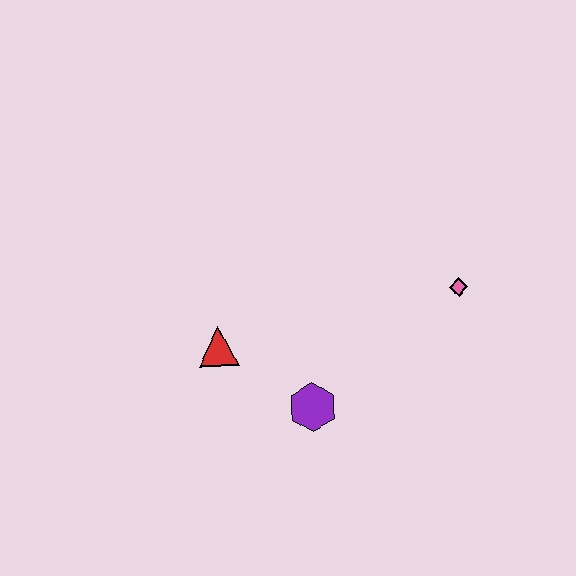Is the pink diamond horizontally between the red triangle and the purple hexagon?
No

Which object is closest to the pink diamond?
The purple hexagon is closest to the pink diamond.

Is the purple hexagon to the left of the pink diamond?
Yes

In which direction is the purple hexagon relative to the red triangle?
The purple hexagon is to the right of the red triangle.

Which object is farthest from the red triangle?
The pink diamond is farthest from the red triangle.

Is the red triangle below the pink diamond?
Yes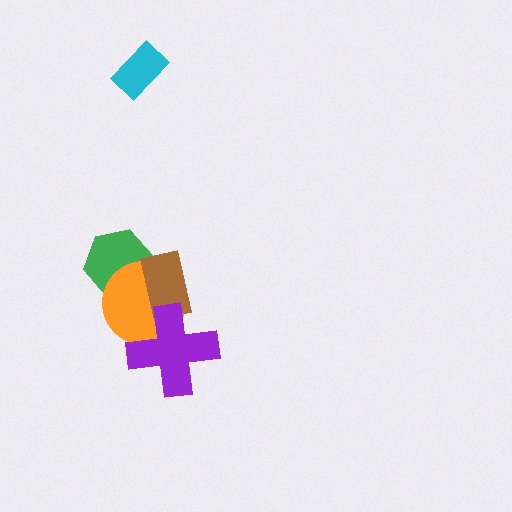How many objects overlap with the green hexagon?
2 objects overlap with the green hexagon.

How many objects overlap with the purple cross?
2 objects overlap with the purple cross.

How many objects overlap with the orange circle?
3 objects overlap with the orange circle.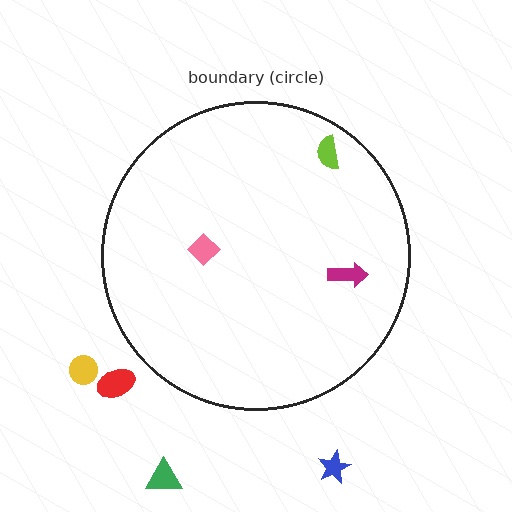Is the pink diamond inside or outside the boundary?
Inside.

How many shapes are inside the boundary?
3 inside, 4 outside.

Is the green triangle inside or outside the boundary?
Outside.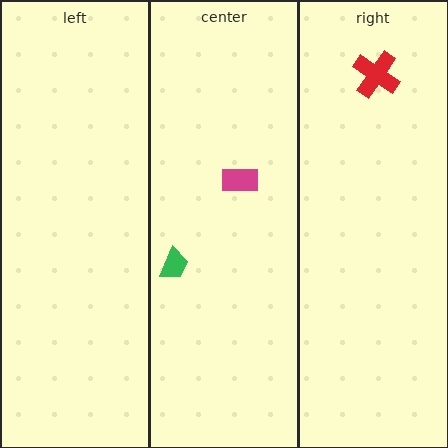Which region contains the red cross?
The right region.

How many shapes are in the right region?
1.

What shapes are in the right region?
The red cross.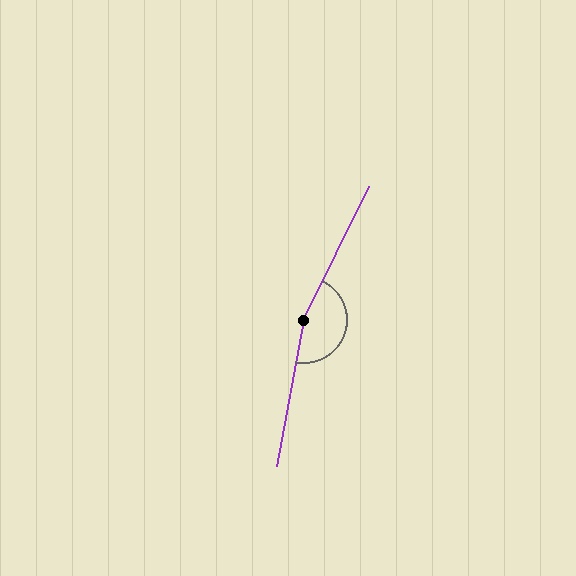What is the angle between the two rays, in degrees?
Approximately 164 degrees.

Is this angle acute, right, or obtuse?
It is obtuse.